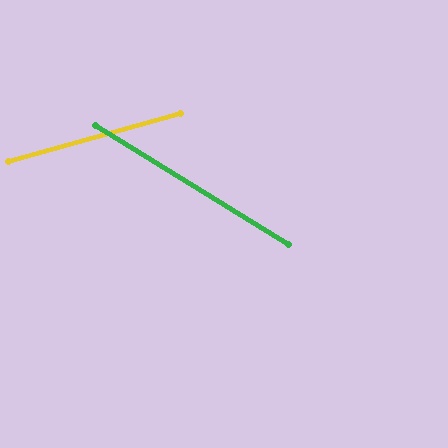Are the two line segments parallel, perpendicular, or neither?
Neither parallel nor perpendicular — they differ by about 47°.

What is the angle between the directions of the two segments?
Approximately 47 degrees.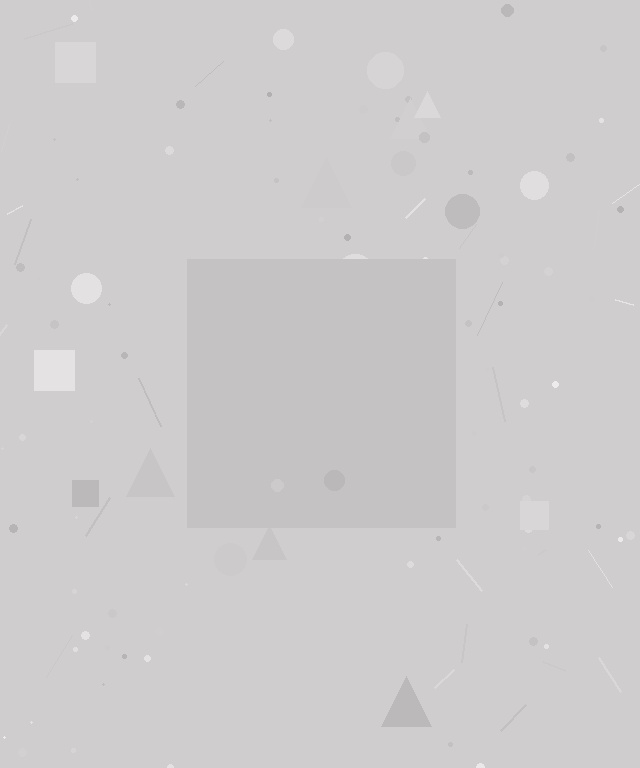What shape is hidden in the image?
A square is hidden in the image.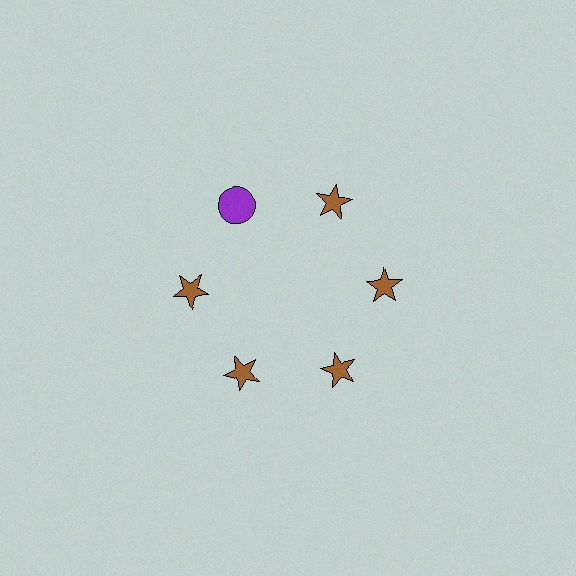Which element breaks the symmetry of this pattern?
The purple circle at roughly the 11 o'clock position breaks the symmetry. All other shapes are brown stars.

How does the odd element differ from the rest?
It differs in both color (purple instead of brown) and shape (circle instead of star).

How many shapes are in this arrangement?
There are 6 shapes arranged in a ring pattern.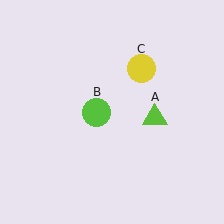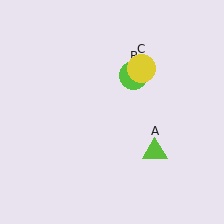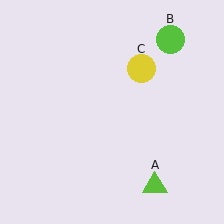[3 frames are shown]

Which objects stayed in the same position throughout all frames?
Yellow circle (object C) remained stationary.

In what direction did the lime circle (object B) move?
The lime circle (object B) moved up and to the right.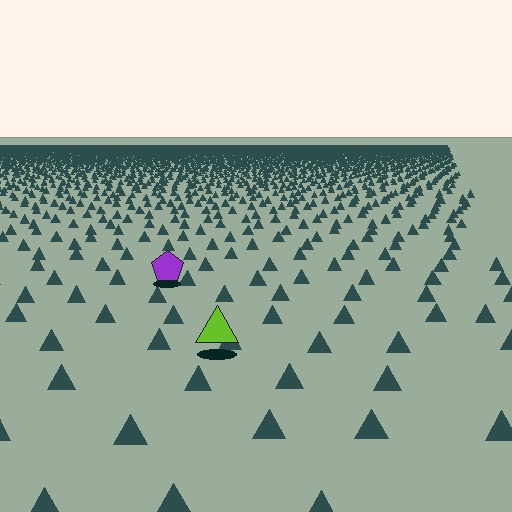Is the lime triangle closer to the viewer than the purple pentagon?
Yes. The lime triangle is closer — you can tell from the texture gradient: the ground texture is coarser near it.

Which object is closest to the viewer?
The lime triangle is closest. The texture marks near it are larger and more spread out.